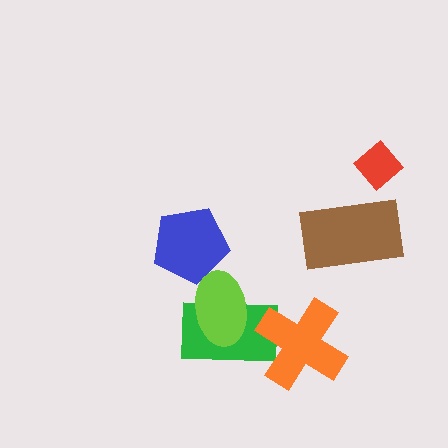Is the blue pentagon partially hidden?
Yes, it is partially covered by another shape.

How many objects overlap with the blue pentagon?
1 object overlaps with the blue pentagon.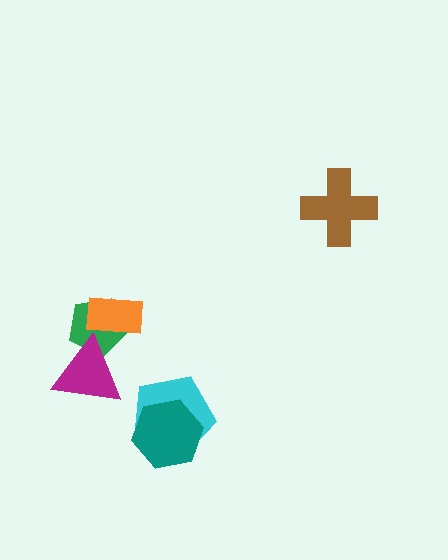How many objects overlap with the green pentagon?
2 objects overlap with the green pentagon.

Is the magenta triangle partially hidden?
No, no other shape covers it.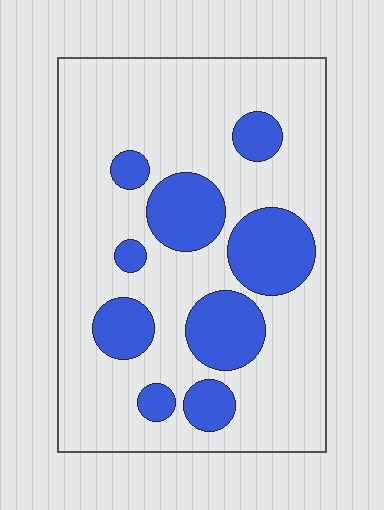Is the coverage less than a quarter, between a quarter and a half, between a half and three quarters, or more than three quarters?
Between a quarter and a half.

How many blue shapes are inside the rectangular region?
9.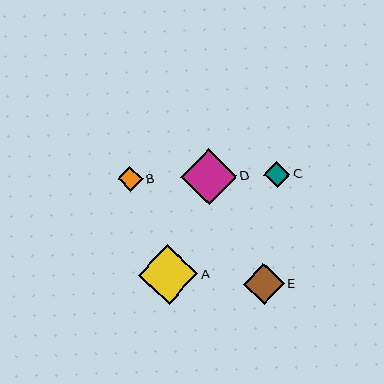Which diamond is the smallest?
Diamond B is the smallest with a size of approximately 25 pixels.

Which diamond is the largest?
Diamond A is the largest with a size of approximately 60 pixels.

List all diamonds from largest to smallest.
From largest to smallest: A, D, E, C, B.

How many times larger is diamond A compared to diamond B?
Diamond A is approximately 2.4 times the size of diamond B.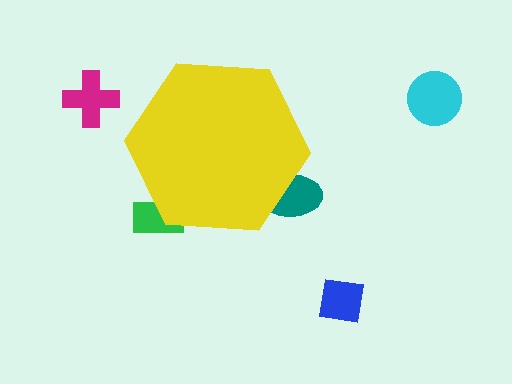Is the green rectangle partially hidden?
Yes, the green rectangle is partially hidden behind the yellow hexagon.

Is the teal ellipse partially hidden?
Yes, the teal ellipse is partially hidden behind the yellow hexagon.